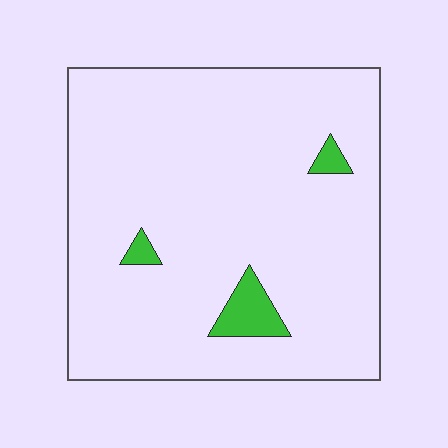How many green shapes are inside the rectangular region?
3.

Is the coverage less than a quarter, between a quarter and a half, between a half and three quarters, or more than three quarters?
Less than a quarter.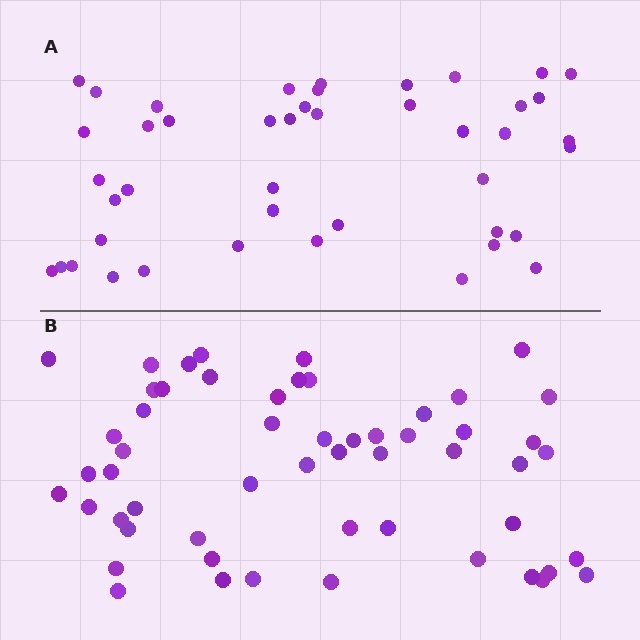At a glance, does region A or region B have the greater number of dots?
Region B (the bottom region) has more dots.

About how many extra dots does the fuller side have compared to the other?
Region B has roughly 12 or so more dots than region A.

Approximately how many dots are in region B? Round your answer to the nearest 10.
About 60 dots. (The exact count is 55, which rounds to 60.)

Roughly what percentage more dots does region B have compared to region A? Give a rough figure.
About 25% more.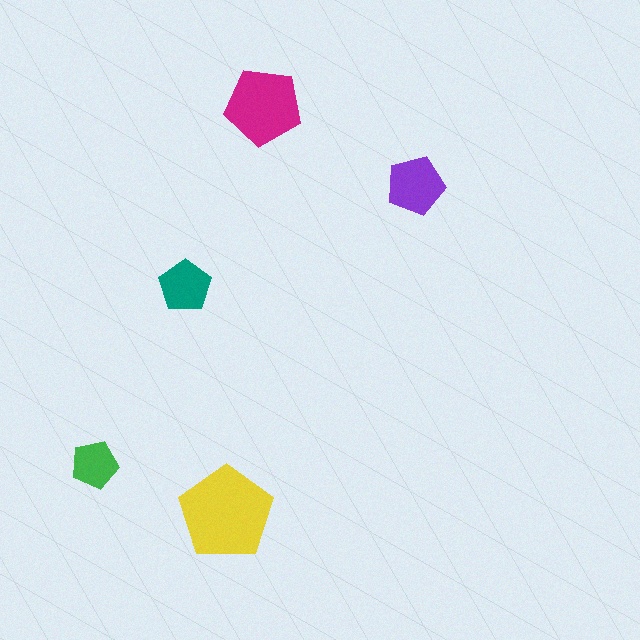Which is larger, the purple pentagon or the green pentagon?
The purple one.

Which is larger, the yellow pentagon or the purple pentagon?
The yellow one.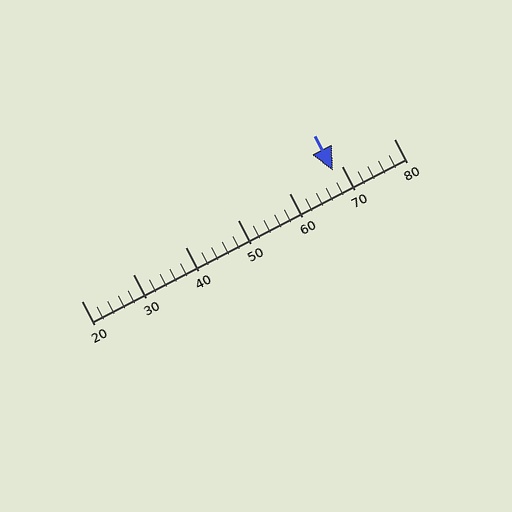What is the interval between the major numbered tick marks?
The major tick marks are spaced 10 units apart.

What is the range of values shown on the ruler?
The ruler shows values from 20 to 80.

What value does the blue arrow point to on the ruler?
The blue arrow points to approximately 68.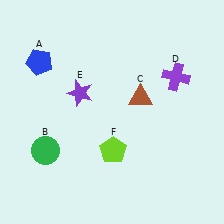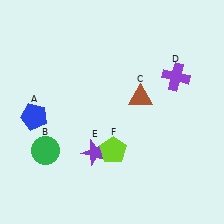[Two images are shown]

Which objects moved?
The objects that moved are: the blue pentagon (A), the purple star (E).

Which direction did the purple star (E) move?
The purple star (E) moved down.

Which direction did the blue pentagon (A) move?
The blue pentagon (A) moved down.